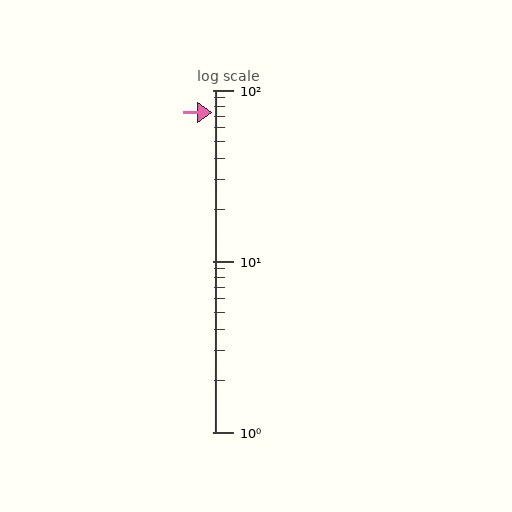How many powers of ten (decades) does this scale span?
The scale spans 2 decades, from 1 to 100.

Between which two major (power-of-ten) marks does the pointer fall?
The pointer is between 10 and 100.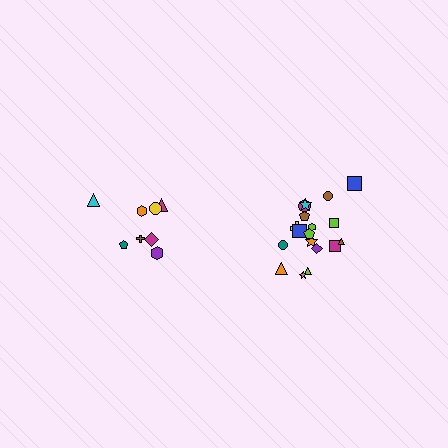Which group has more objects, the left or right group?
The right group.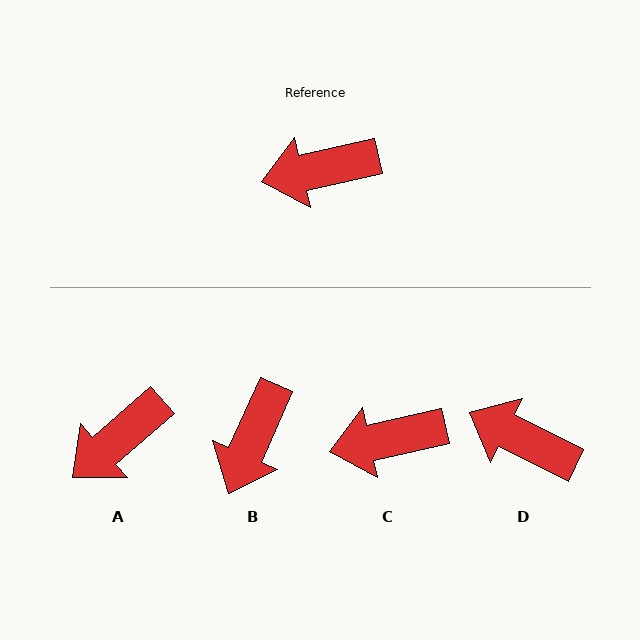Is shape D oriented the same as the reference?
No, it is off by about 39 degrees.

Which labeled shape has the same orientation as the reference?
C.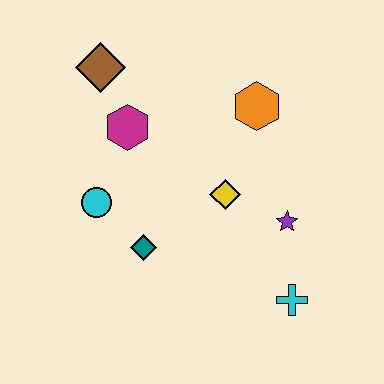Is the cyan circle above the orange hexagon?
No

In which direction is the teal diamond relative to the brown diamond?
The teal diamond is below the brown diamond.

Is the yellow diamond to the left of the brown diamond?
No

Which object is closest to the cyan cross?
The purple star is closest to the cyan cross.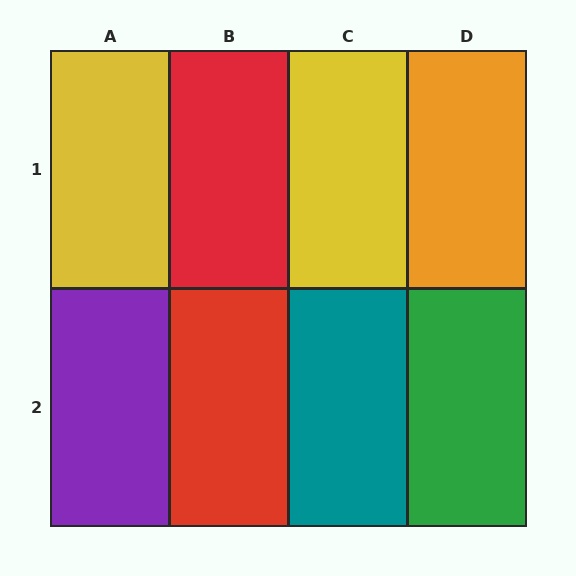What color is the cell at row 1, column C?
Yellow.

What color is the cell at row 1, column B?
Red.